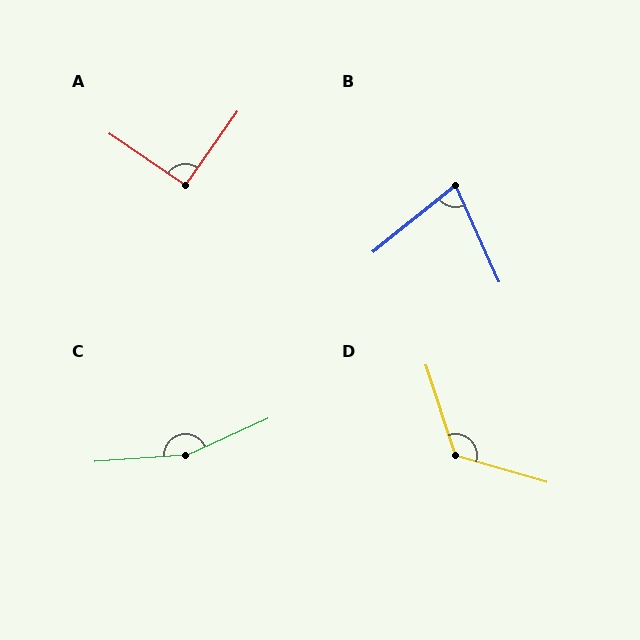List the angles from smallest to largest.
B (75°), A (91°), D (124°), C (160°).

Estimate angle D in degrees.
Approximately 124 degrees.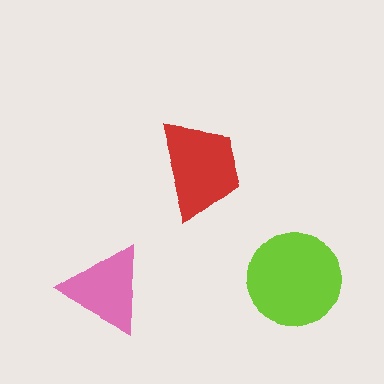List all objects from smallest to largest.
The pink triangle, the red trapezoid, the lime circle.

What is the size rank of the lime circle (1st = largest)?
1st.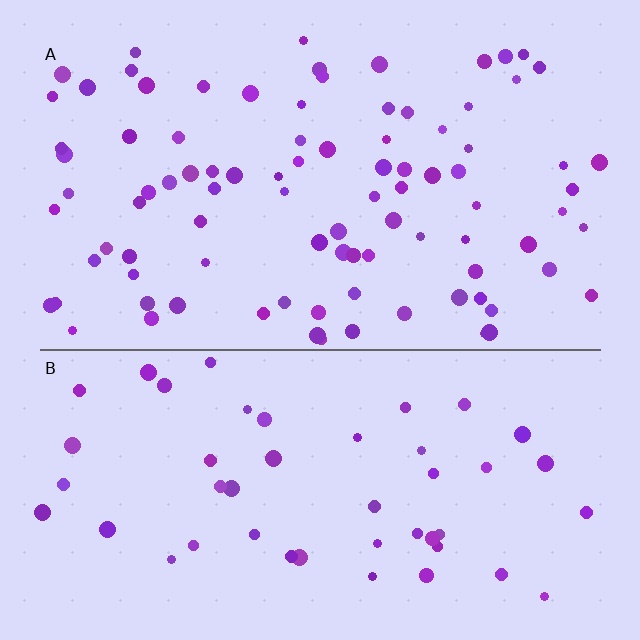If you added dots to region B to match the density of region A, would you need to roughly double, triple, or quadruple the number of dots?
Approximately double.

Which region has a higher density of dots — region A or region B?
A (the top).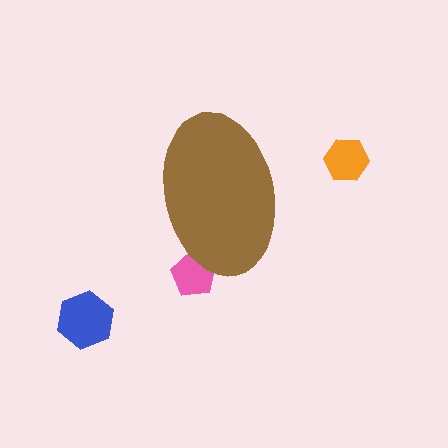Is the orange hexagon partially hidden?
No, the orange hexagon is fully visible.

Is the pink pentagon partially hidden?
Yes, the pink pentagon is partially hidden behind the brown ellipse.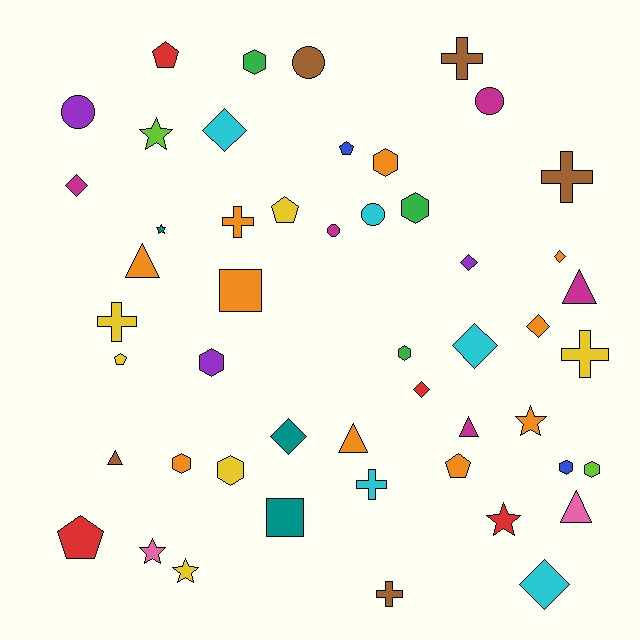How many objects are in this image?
There are 50 objects.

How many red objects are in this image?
There are 4 red objects.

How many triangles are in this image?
There are 6 triangles.